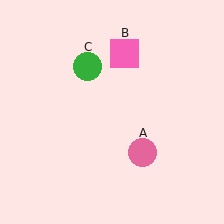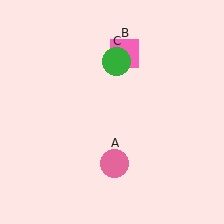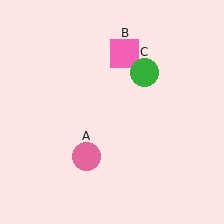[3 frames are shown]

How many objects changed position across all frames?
2 objects changed position: pink circle (object A), green circle (object C).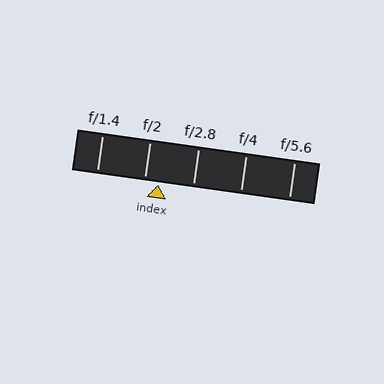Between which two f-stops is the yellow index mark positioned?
The index mark is between f/2 and f/2.8.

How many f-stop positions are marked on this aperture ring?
There are 5 f-stop positions marked.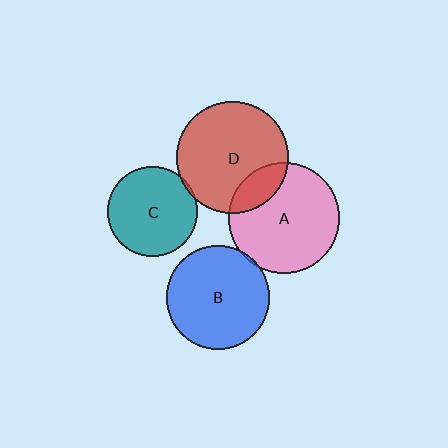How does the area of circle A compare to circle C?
Approximately 1.5 times.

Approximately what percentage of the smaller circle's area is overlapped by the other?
Approximately 5%.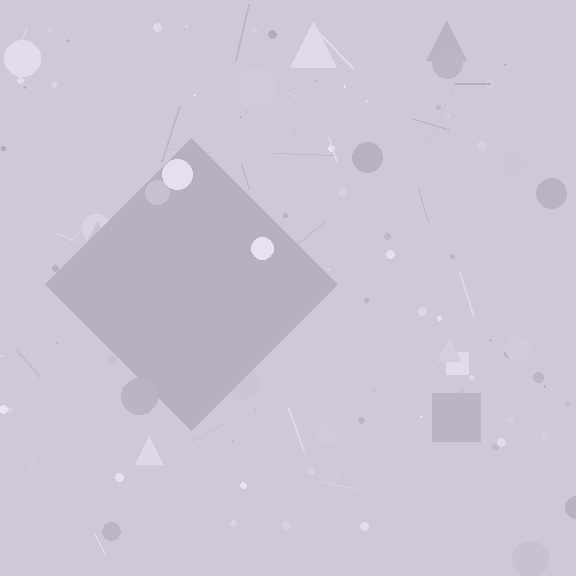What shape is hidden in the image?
A diamond is hidden in the image.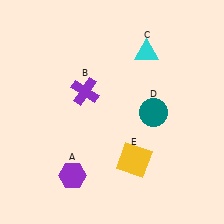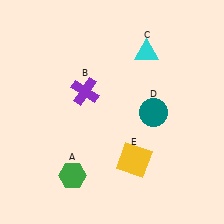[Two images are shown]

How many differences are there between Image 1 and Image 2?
There is 1 difference between the two images.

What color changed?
The hexagon (A) changed from purple in Image 1 to green in Image 2.